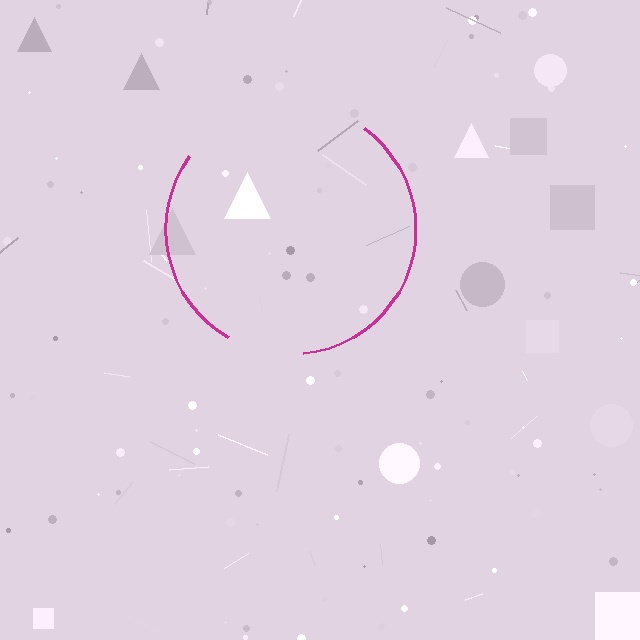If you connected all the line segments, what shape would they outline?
They would outline a circle.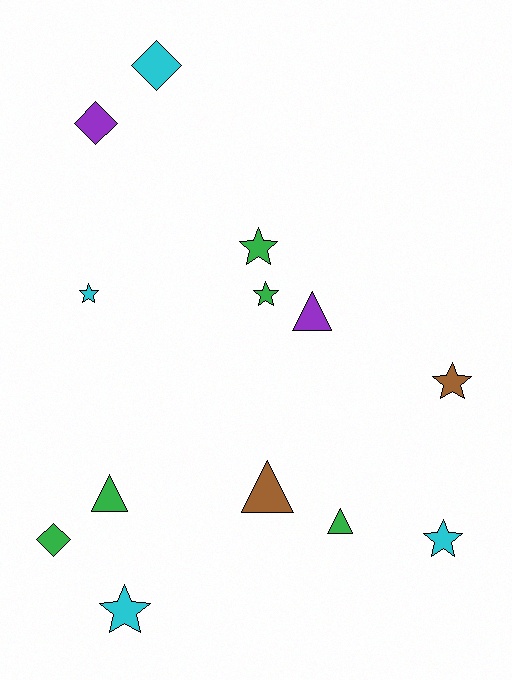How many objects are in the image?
There are 13 objects.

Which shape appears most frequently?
Star, with 6 objects.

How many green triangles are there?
There are 2 green triangles.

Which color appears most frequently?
Green, with 5 objects.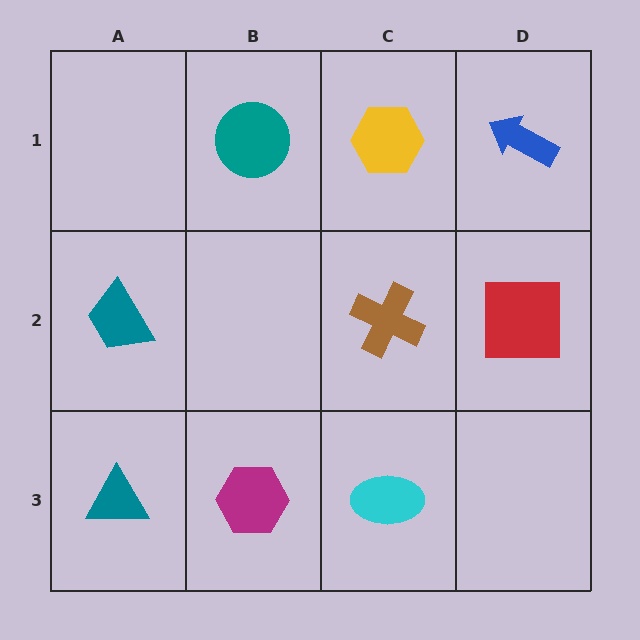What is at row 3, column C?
A cyan ellipse.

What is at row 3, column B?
A magenta hexagon.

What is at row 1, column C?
A yellow hexagon.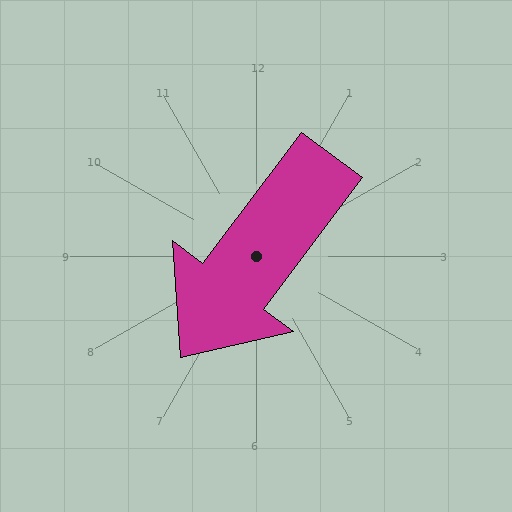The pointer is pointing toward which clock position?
Roughly 7 o'clock.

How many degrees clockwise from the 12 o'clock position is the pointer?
Approximately 217 degrees.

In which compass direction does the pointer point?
Southwest.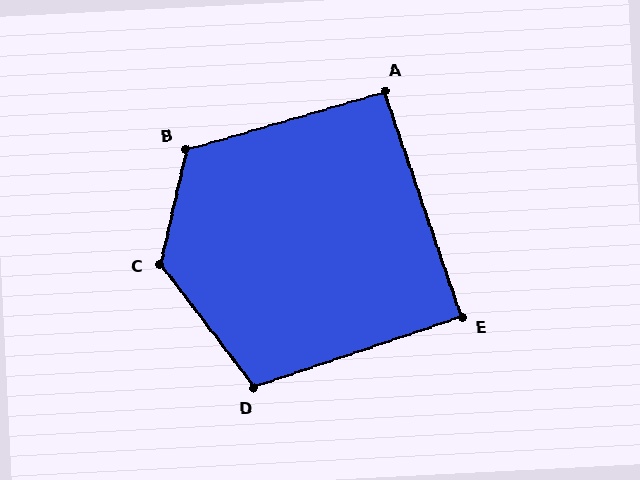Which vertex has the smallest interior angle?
E, at approximately 90 degrees.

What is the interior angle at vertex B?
Approximately 119 degrees (obtuse).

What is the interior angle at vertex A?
Approximately 93 degrees (approximately right).